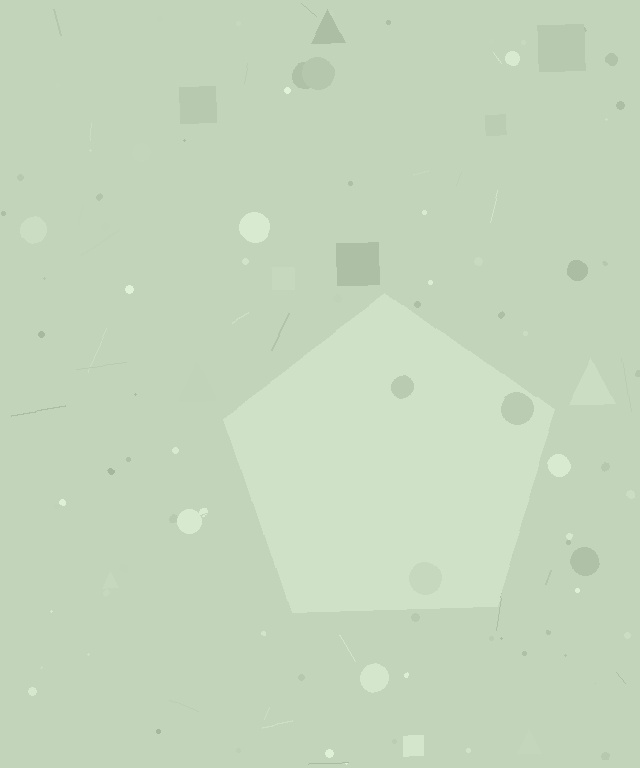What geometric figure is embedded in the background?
A pentagon is embedded in the background.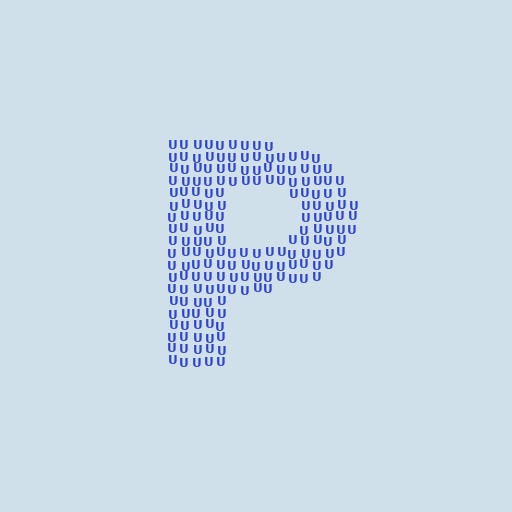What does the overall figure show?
The overall figure shows the letter P.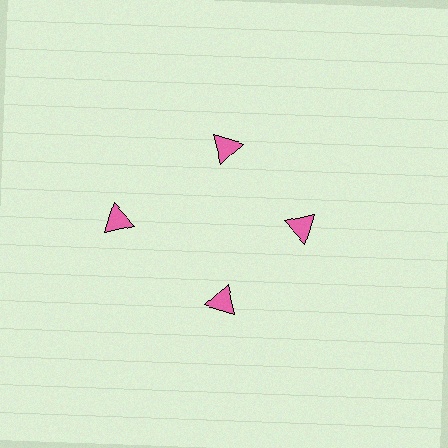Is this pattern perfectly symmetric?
No. The 4 pink triangles are arranged in a ring, but one element near the 9 o'clock position is pushed outward from the center, breaking the 4-fold rotational symmetry.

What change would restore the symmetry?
The symmetry would be restored by moving it inward, back onto the ring so that all 4 triangles sit at equal angles and equal distance from the center.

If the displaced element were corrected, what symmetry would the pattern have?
It would have 4-fold rotational symmetry — the pattern would map onto itself every 90 degrees.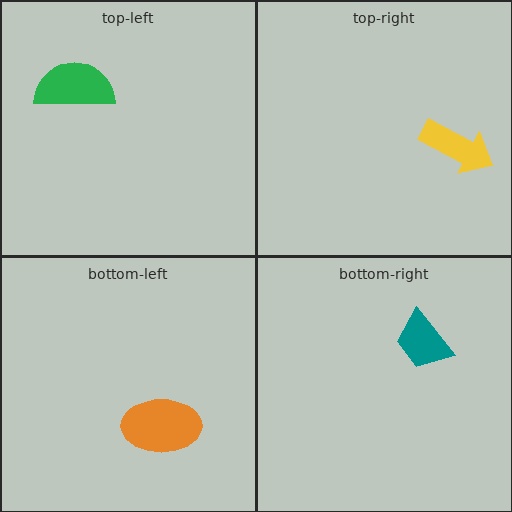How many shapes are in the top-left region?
1.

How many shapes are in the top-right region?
1.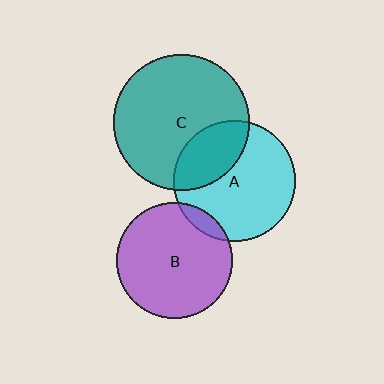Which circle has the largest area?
Circle C (teal).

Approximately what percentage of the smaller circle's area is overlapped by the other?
Approximately 10%.